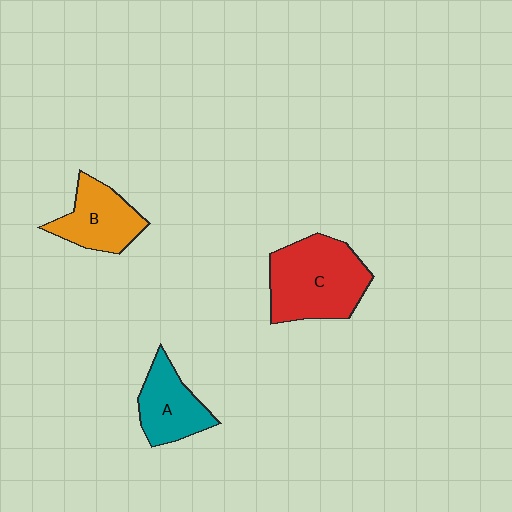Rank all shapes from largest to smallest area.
From largest to smallest: C (red), B (orange), A (teal).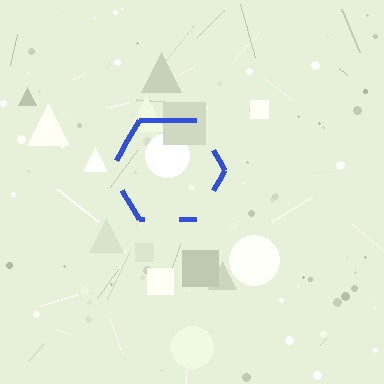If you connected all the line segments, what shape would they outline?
They would outline a hexagon.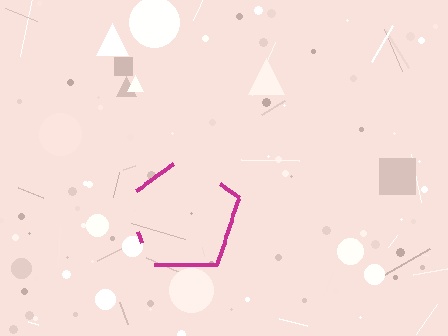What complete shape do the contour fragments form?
The contour fragments form a pentagon.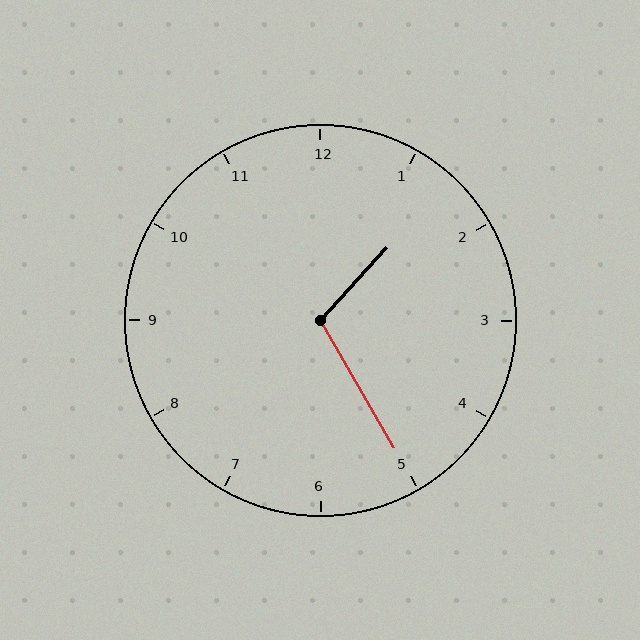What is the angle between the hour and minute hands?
Approximately 108 degrees.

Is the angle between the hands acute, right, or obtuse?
It is obtuse.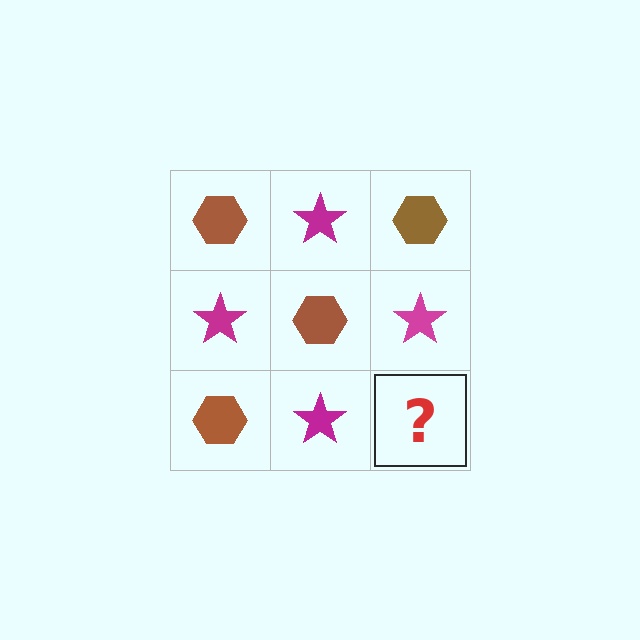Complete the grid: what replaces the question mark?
The question mark should be replaced with a brown hexagon.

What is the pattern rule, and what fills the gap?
The rule is that it alternates brown hexagon and magenta star in a checkerboard pattern. The gap should be filled with a brown hexagon.